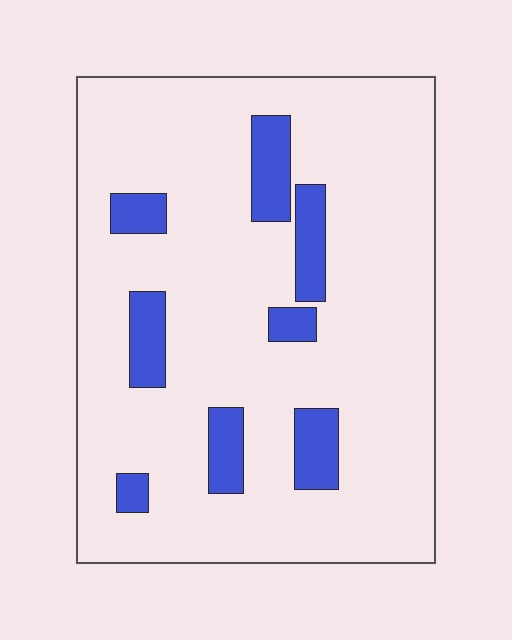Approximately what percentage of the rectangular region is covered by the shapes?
Approximately 15%.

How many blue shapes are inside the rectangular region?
8.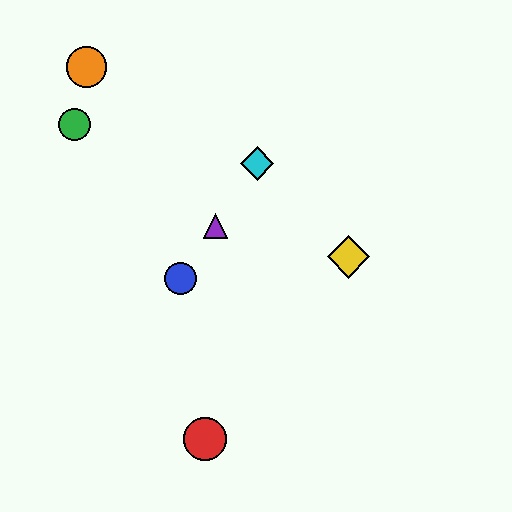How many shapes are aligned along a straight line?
3 shapes (the blue circle, the purple triangle, the cyan diamond) are aligned along a straight line.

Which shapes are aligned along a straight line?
The blue circle, the purple triangle, the cyan diamond are aligned along a straight line.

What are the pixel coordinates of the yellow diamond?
The yellow diamond is at (349, 257).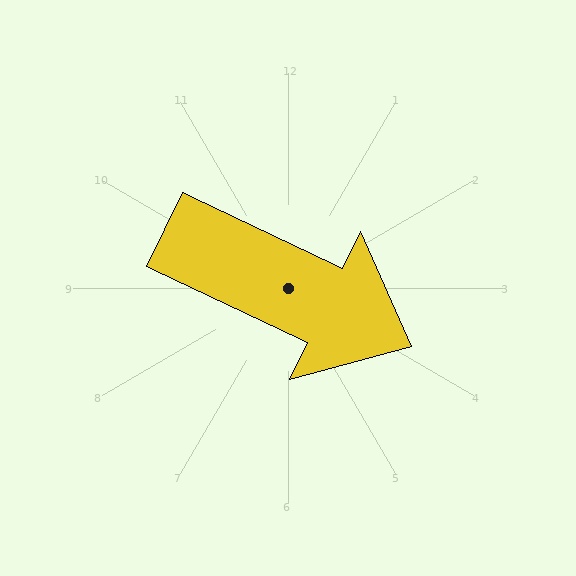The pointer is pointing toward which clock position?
Roughly 4 o'clock.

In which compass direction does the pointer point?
Southeast.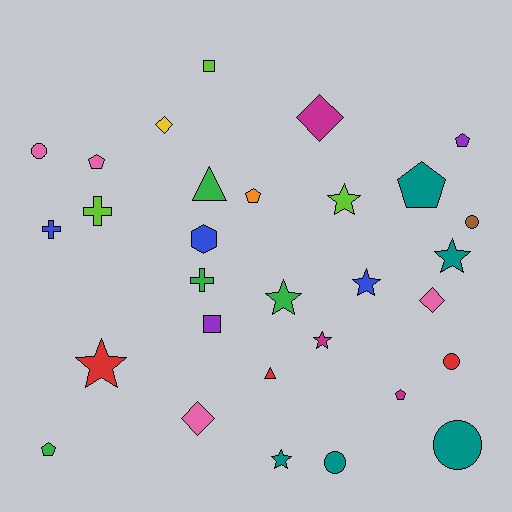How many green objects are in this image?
There are 4 green objects.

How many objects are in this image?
There are 30 objects.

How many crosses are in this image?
There are 3 crosses.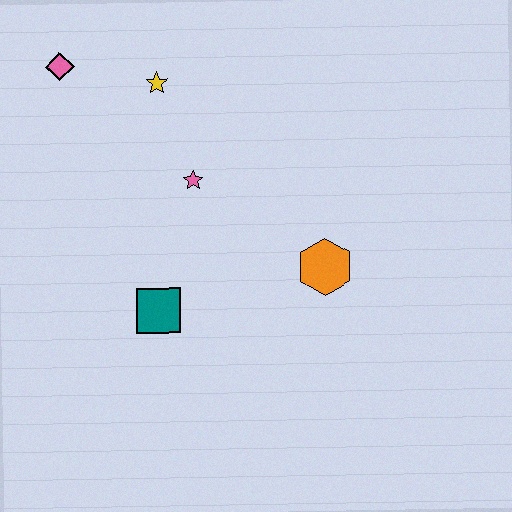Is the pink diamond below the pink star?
No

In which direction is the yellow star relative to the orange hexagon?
The yellow star is above the orange hexagon.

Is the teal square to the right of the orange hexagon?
No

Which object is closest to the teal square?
The pink star is closest to the teal square.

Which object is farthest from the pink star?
The pink diamond is farthest from the pink star.